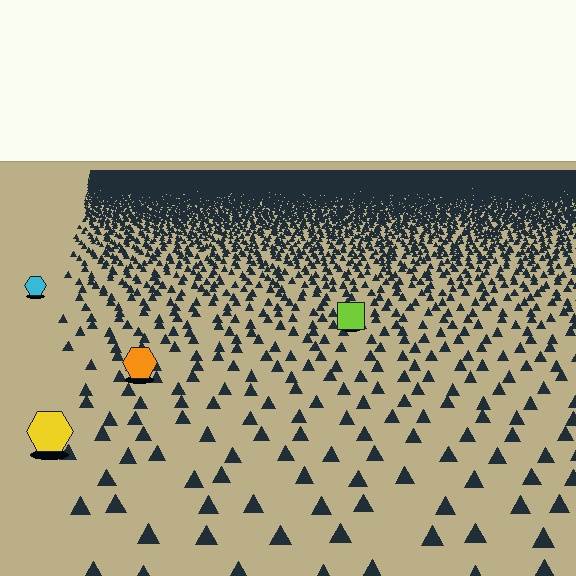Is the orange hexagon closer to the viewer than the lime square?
Yes. The orange hexagon is closer — you can tell from the texture gradient: the ground texture is coarser near it.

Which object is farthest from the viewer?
The cyan hexagon is farthest from the viewer. It appears smaller and the ground texture around it is denser.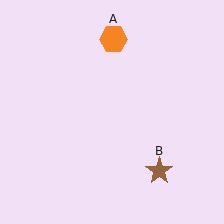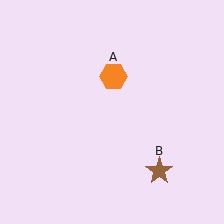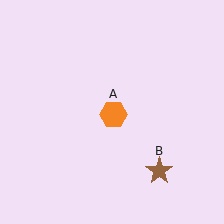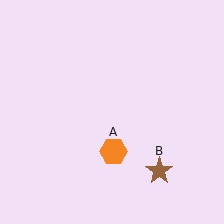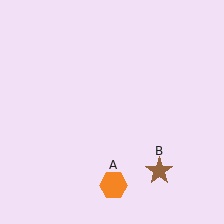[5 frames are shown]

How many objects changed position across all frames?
1 object changed position: orange hexagon (object A).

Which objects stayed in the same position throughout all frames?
Brown star (object B) remained stationary.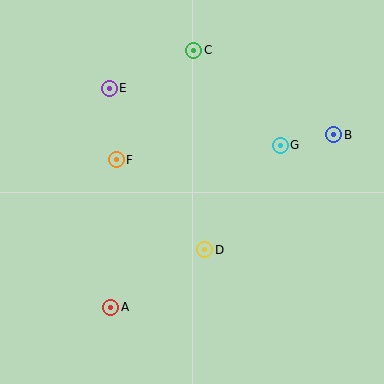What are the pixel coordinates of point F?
Point F is at (116, 160).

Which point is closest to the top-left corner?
Point E is closest to the top-left corner.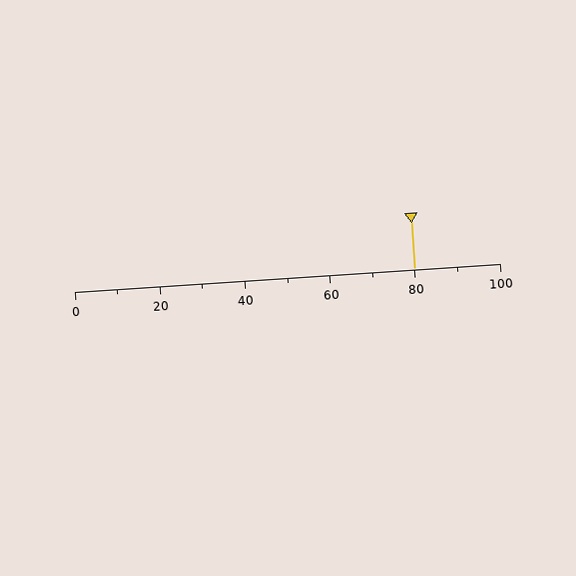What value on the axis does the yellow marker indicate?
The marker indicates approximately 80.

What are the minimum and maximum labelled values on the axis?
The axis runs from 0 to 100.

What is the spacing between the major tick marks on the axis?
The major ticks are spaced 20 apart.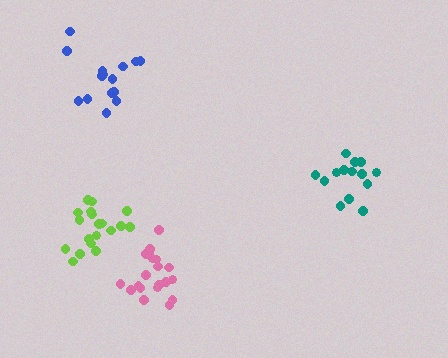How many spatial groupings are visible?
There are 4 spatial groupings.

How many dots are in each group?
Group 1: 15 dots, Group 2: 20 dots, Group 3: 14 dots, Group 4: 19 dots (68 total).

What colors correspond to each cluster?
The clusters are colored: blue, pink, teal, lime.